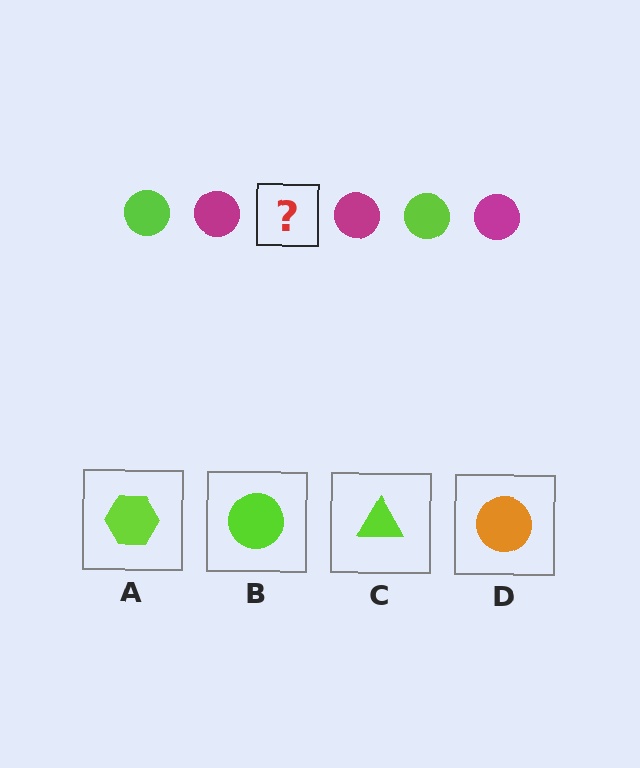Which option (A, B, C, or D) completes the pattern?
B.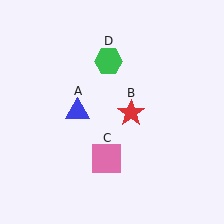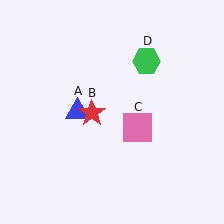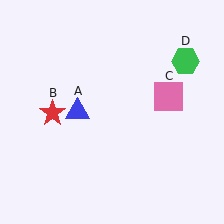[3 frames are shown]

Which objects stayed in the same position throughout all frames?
Blue triangle (object A) remained stationary.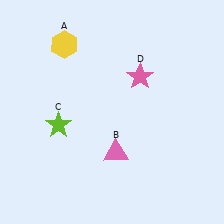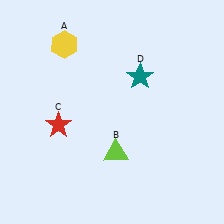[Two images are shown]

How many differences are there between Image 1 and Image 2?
There are 3 differences between the two images.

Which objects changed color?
B changed from pink to lime. C changed from lime to red. D changed from pink to teal.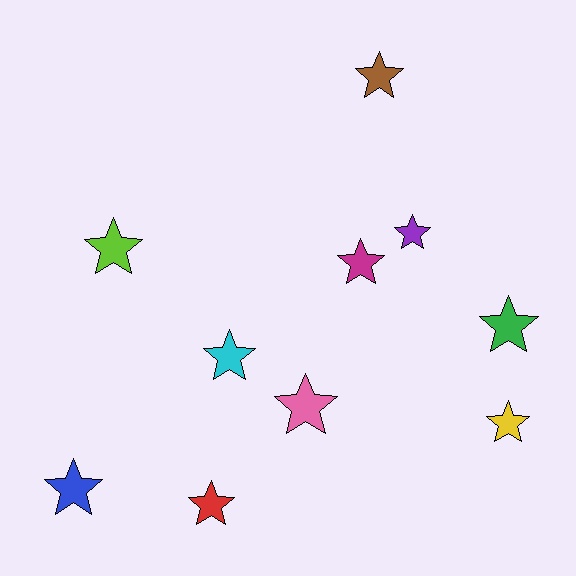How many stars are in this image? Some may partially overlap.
There are 10 stars.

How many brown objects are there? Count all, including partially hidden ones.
There is 1 brown object.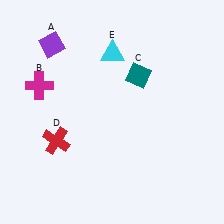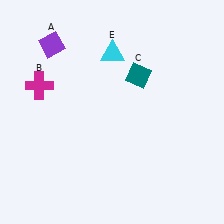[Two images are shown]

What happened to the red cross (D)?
The red cross (D) was removed in Image 2. It was in the bottom-left area of Image 1.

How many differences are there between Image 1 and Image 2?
There is 1 difference between the two images.